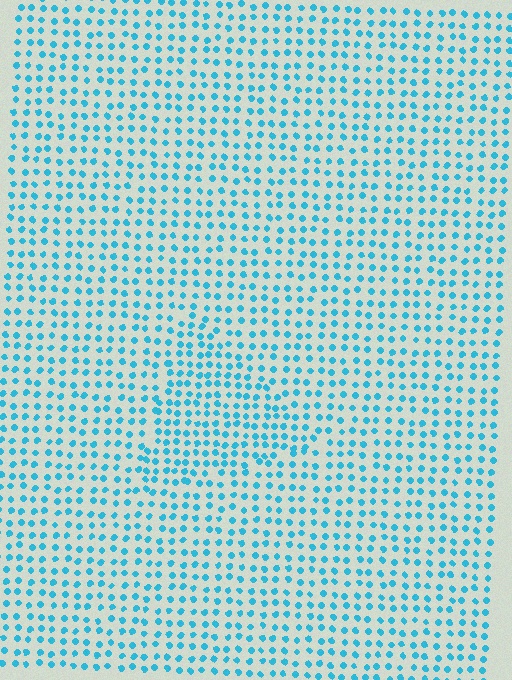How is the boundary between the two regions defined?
The boundary is defined by a change in element density (approximately 1.4x ratio). All elements are the same color, size, and shape.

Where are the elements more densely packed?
The elements are more densely packed inside the triangle boundary.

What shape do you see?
I see a triangle.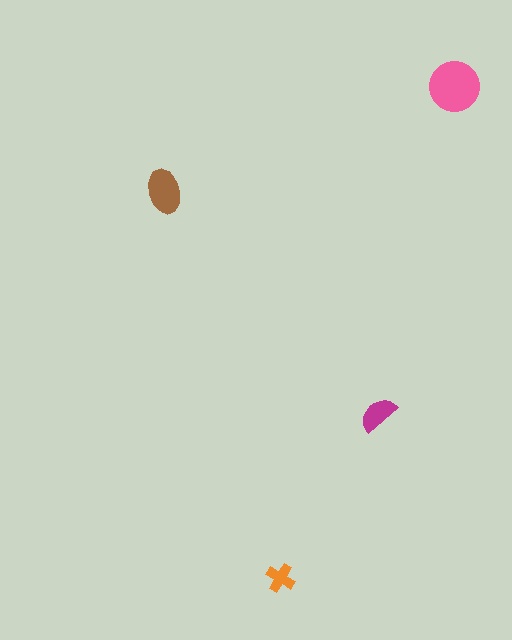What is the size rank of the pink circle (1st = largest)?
1st.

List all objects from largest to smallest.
The pink circle, the brown ellipse, the magenta semicircle, the orange cross.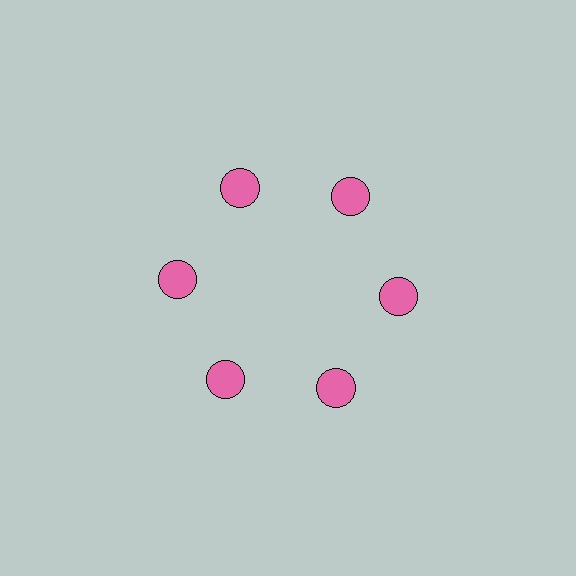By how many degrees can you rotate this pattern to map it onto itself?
The pattern maps onto itself every 60 degrees of rotation.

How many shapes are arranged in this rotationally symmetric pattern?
There are 6 shapes, arranged in 6 groups of 1.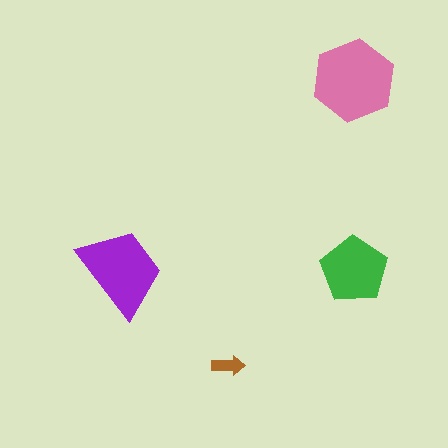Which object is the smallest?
The brown arrow.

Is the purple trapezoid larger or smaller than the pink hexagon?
Smaller.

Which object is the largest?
The pink hexagon.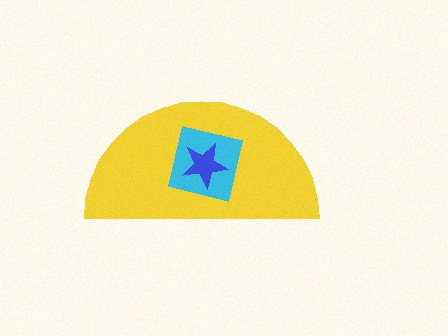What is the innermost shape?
The blue star.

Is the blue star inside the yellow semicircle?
Yes.